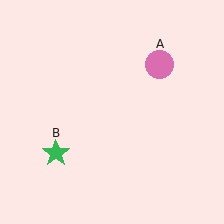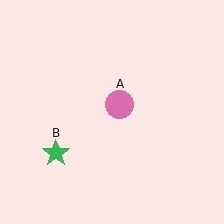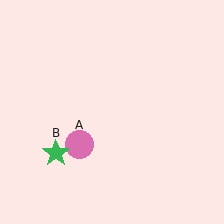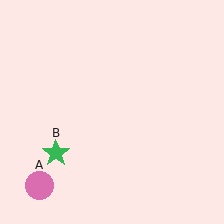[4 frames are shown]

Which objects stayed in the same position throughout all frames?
Green star (object B) remained stationary.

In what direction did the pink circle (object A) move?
The pink circle (object A) moved down and to the left.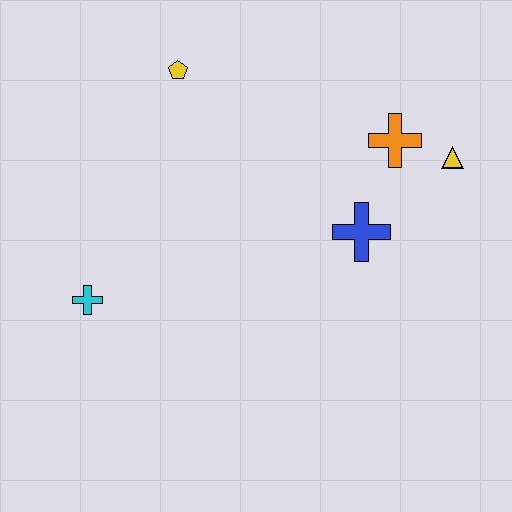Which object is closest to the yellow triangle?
The orange cross is closest to the yellow triangle.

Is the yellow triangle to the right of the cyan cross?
Yes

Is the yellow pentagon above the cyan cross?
Yes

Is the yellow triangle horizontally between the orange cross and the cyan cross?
No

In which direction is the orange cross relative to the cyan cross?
The orange cross is to the right of the cyan cross.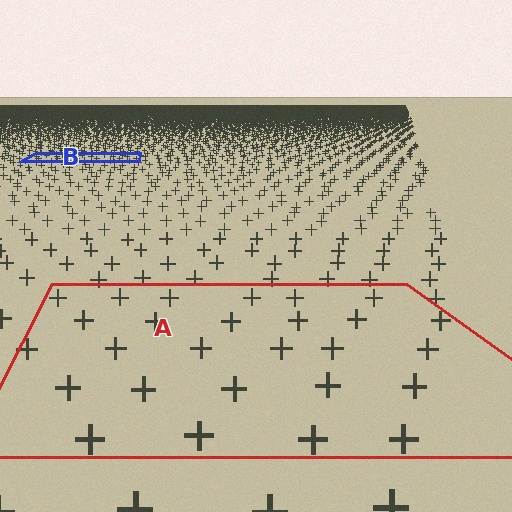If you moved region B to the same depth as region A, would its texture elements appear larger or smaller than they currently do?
They would appear larger. At a closer depth, the same texture elements are projected at a bigger on-screen size.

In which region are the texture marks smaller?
The texture marks are smaller in region B, because it is farther away.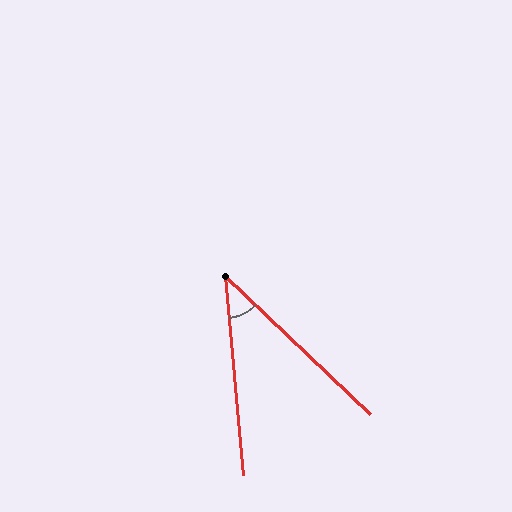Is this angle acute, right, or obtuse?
It is acute.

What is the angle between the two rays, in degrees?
Approximately 41 degrees.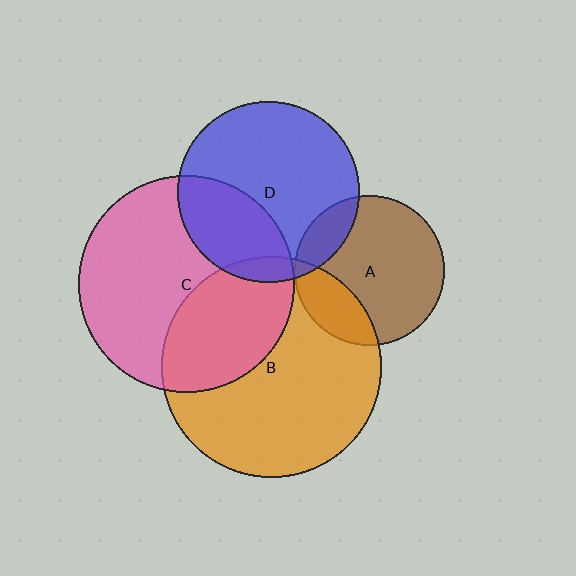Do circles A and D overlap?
Yes.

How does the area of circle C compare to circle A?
Approximately 2.1 times.